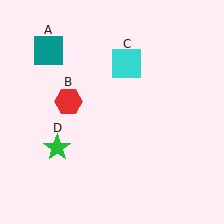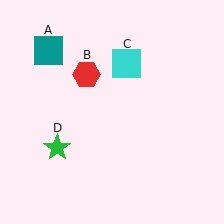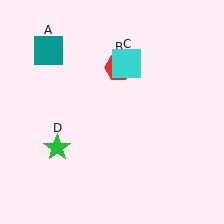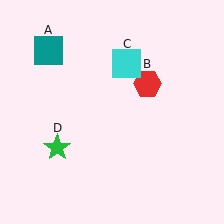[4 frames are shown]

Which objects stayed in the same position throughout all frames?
Teal square (object A) and cyan square (object C) and green star (object D) remained stationary.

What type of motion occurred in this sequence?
The red hexagon (object B) rotated clockwise around the center of the scene.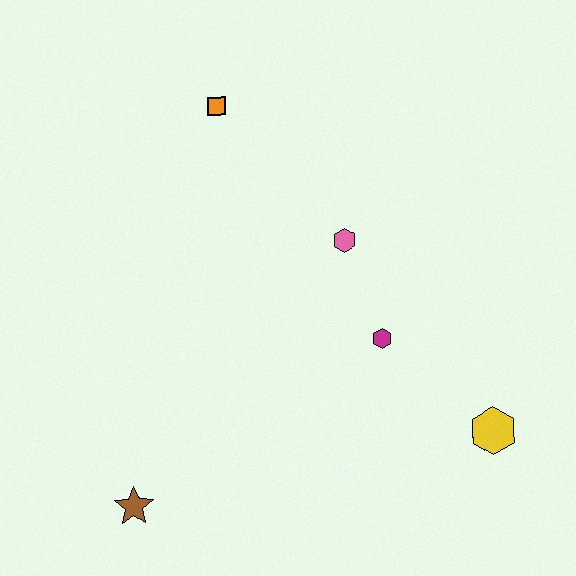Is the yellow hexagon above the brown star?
Yes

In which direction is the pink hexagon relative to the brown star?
The pink hexagon is above the brown star.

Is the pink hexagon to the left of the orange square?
No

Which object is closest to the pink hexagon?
The magenta hexagon is closest to the pink hexagon.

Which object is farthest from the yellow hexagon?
The orange square is farthest from the yellow hexagon.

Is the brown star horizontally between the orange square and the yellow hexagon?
No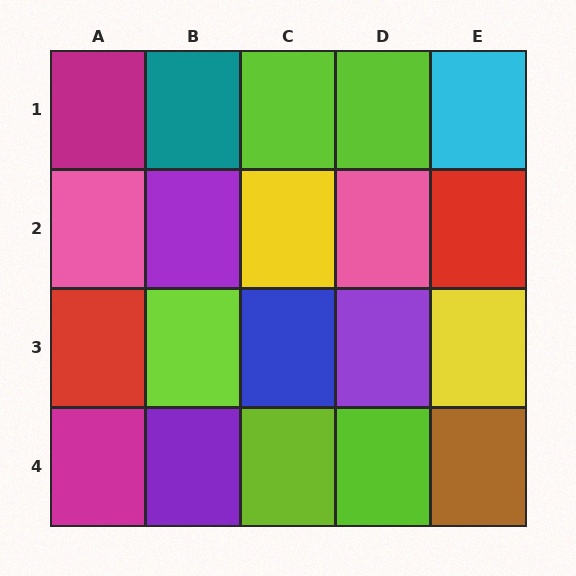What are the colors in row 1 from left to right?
Magenta, teal, lime, lime, cyan.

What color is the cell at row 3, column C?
Blue.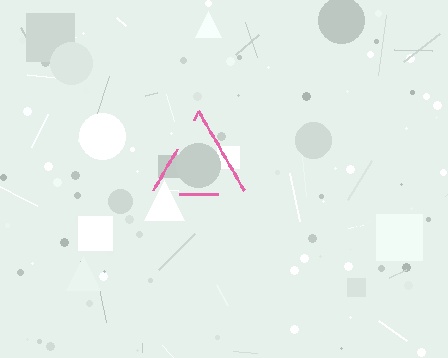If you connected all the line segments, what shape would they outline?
They would outline a triangle.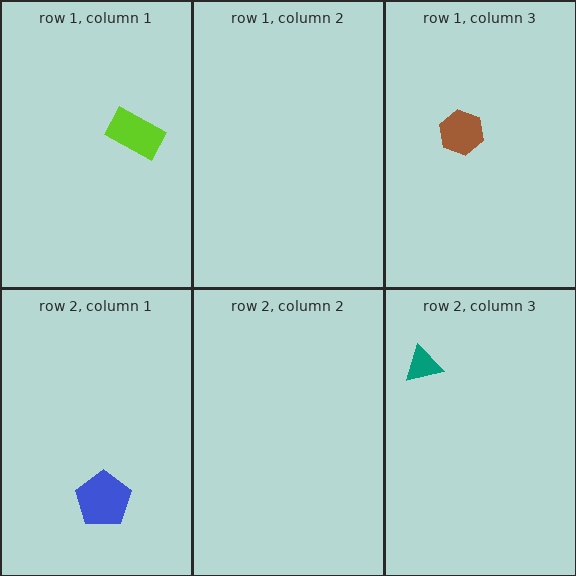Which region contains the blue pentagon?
The row 2, column 1 region.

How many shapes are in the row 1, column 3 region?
1.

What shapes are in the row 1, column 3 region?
The brown hexagon.